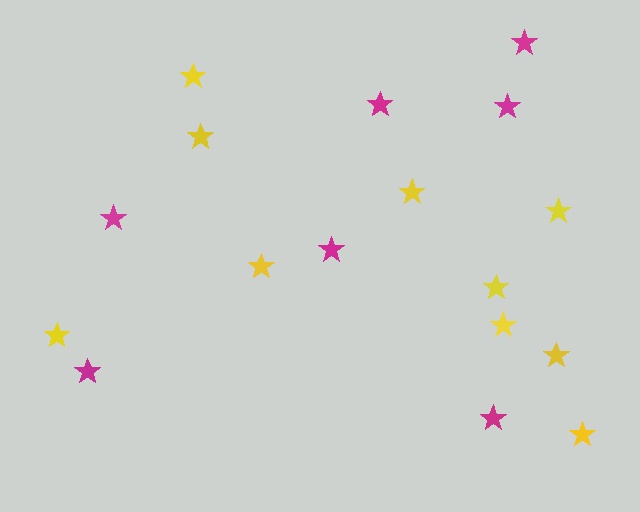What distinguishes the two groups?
There are 2 groups: one group of yellow stars (10) and one group of magenta stars (7).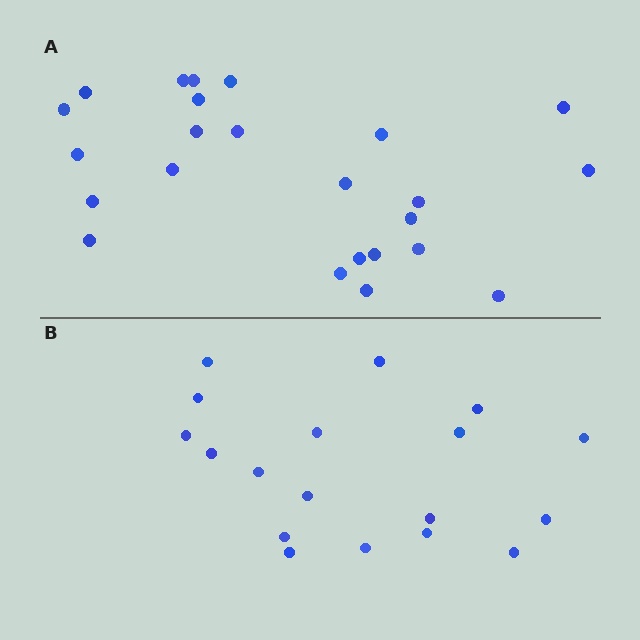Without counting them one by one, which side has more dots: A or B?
Region A (the top region) has more dots.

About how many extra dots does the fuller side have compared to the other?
Region A has about 6 more dots than region B.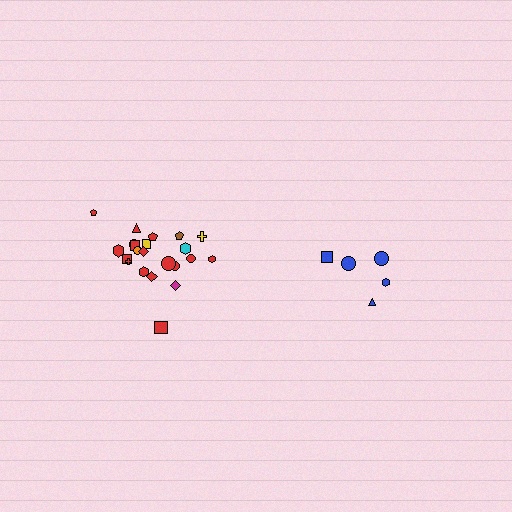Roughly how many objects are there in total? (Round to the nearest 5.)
Roughly 25 objects in total.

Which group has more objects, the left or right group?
The left group.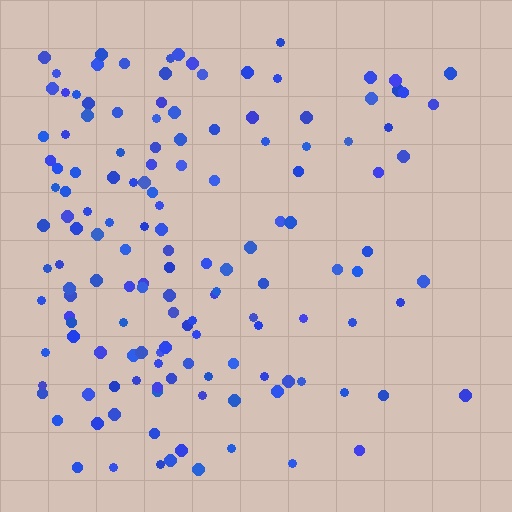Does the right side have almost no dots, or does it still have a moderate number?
Still a moderate number, just noticeably fewer than the left.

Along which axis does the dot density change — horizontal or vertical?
Horizontal.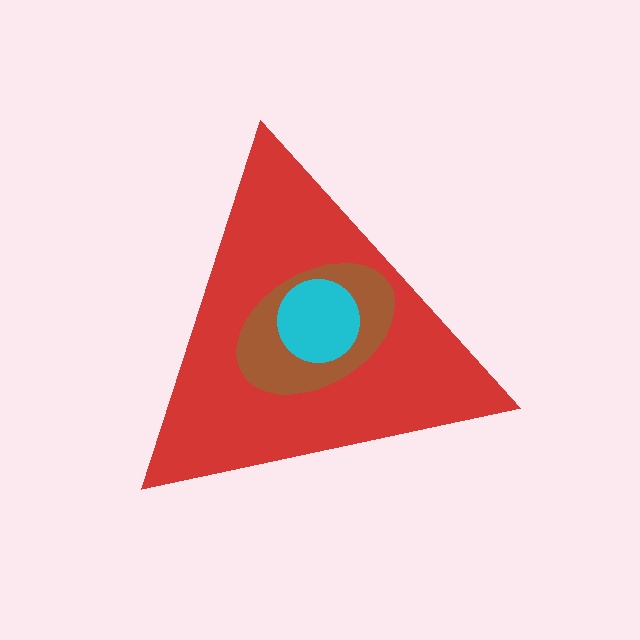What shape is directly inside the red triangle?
The brown ellipse.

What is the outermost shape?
The red triangle.